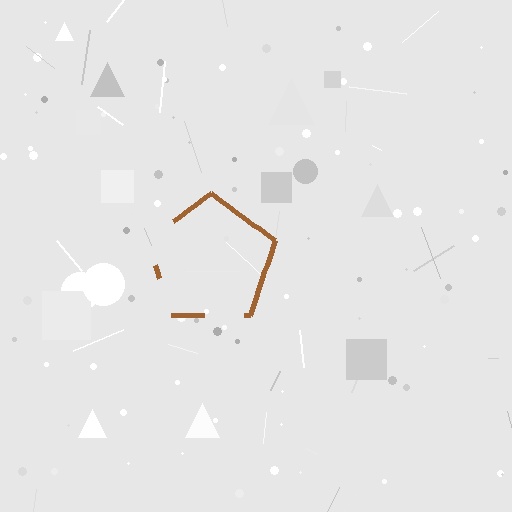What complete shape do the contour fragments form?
The contour fragments form a pentagon.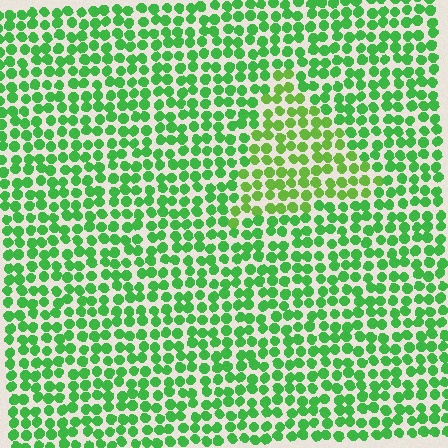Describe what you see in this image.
The image is filled with small green elements in a uniform arrangement. A triangle-shaped region is visible where the elements are tinted to a slightly different hue, forming a subtle color boundary.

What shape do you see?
I see a triangle.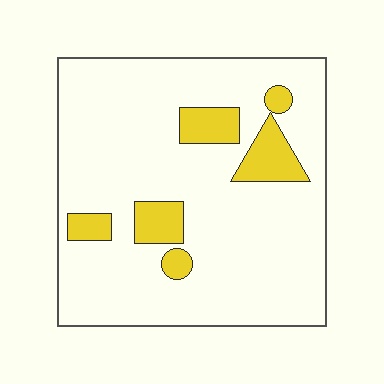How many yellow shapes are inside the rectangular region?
6.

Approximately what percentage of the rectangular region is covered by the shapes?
Approximately 15%.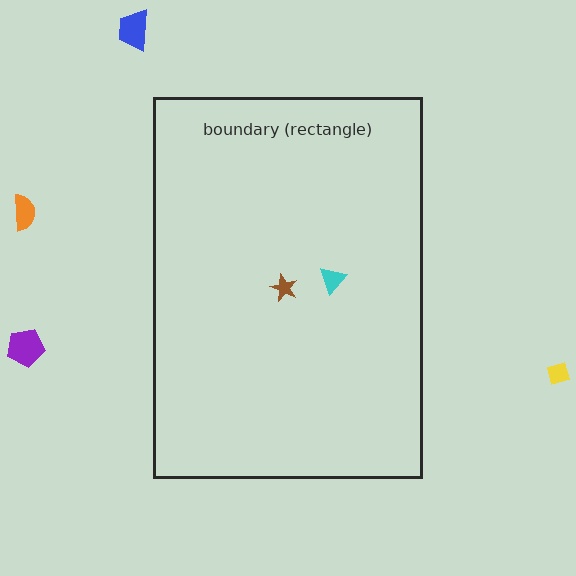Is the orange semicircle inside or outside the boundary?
Outside.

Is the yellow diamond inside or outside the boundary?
Outside.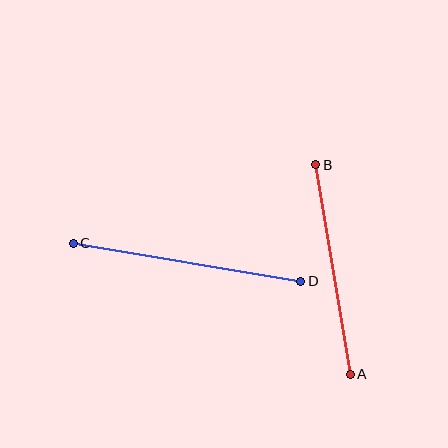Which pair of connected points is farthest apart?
Points C and D are farthest apart.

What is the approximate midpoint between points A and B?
The midpoint is at approximately (333, 270) pixels.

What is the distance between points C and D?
The distance is approximately 230 pixels.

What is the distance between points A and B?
The distance is approximately 212 pixels.